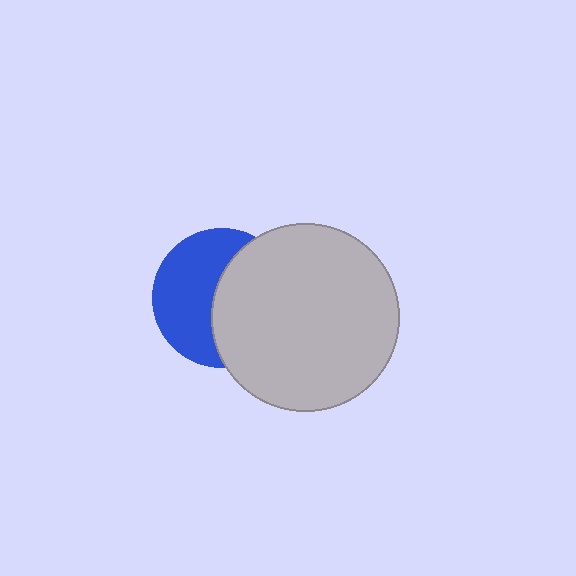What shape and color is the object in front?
The object in front is a light gray circle.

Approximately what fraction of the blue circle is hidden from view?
Roughly 49% of the blue circle is hidden behind the light gray circle.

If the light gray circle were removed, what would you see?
You would see the complete blue circle.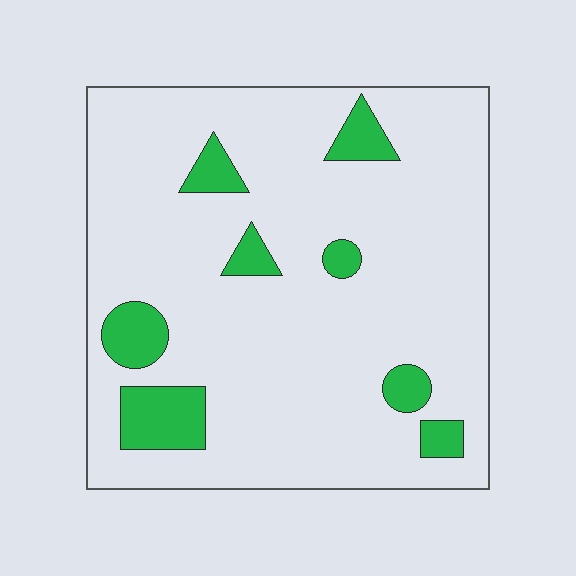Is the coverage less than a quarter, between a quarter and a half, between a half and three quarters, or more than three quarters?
Less than a quarter.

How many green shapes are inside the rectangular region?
8.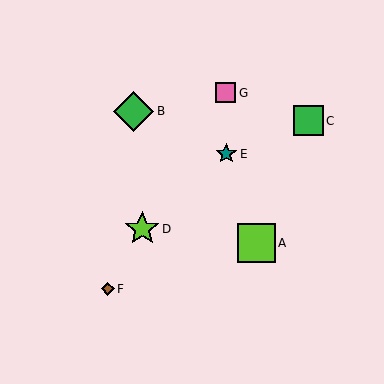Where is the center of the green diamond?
The center of the green diamond is at (133, 111).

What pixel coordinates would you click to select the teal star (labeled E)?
Click at (226, 154) to select the teal star E.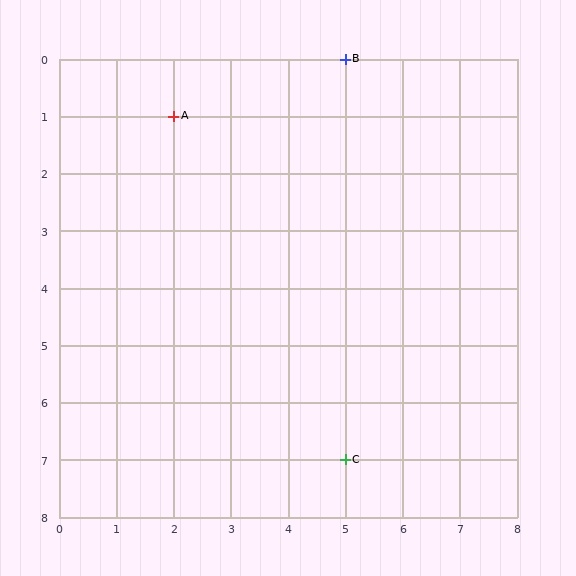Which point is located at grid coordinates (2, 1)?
Point A is at (2, 1).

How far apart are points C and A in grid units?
Points C and A are 3 columns and 6 rows apart (about 6.7 grid units diagonally).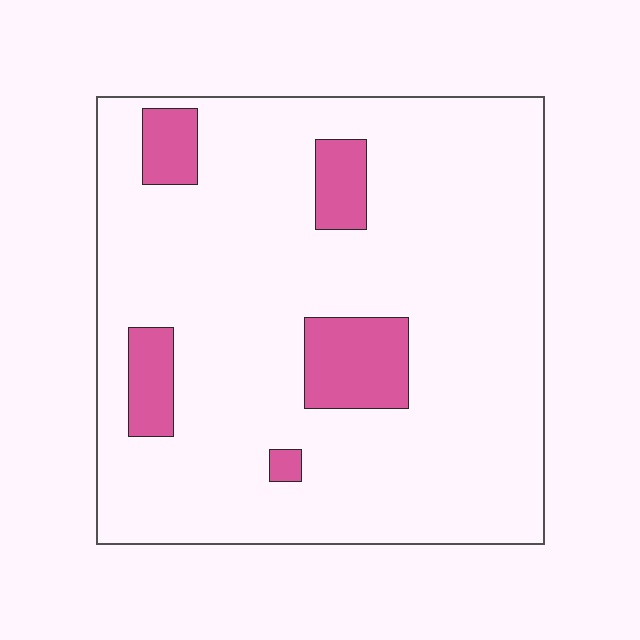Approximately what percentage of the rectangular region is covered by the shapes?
Approximately 10%.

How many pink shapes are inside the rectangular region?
5.